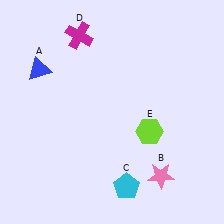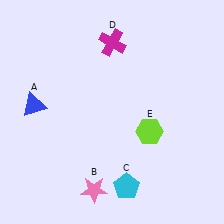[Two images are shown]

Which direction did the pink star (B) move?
The pink star (B) moved left.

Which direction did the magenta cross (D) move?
The magenta cross (D) moved right.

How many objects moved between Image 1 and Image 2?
3 objects moved between the two images.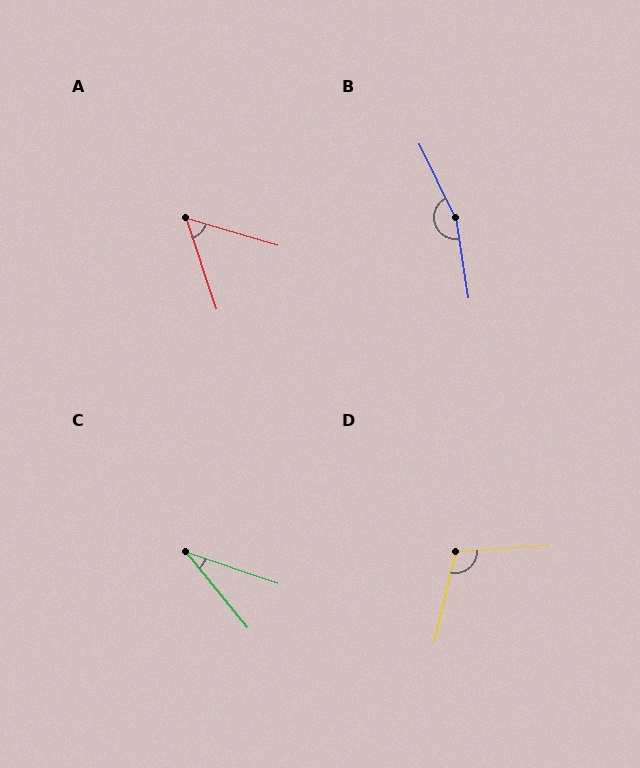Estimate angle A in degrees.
Approximately 55 degrees.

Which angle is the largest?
B, at approximately 163 degrees.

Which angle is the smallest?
C, at approximately 32 degrees.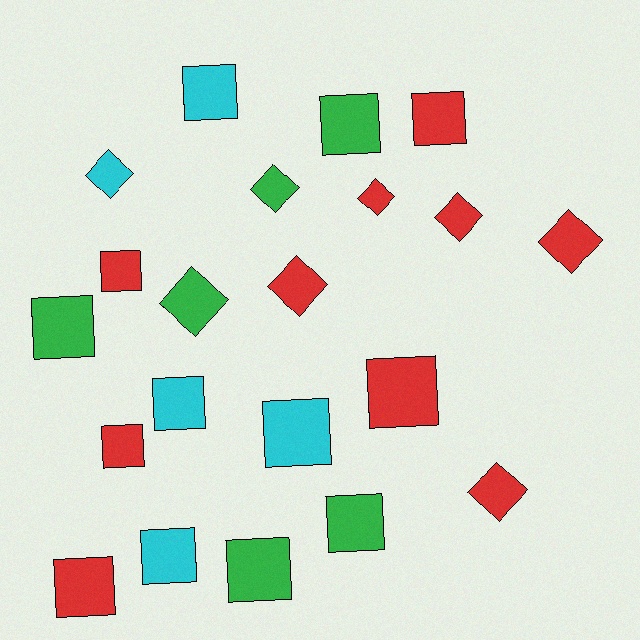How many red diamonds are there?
There are 5 red diamonds.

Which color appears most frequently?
Red, with 10 objects.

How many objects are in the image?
There are 21 objects.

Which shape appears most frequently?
Square, with 13 objects.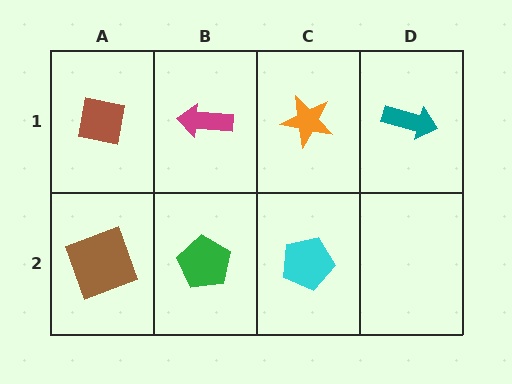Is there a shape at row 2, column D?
No, that cell is empty.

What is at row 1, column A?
A brown square.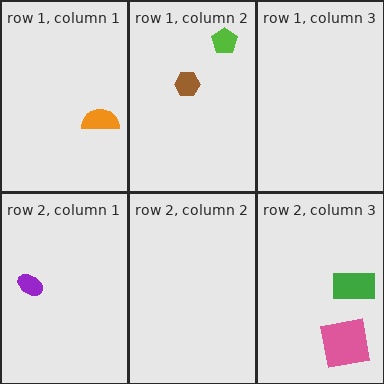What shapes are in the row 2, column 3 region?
The green rectangle, the pink square.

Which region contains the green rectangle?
The row 2, column 3 region.